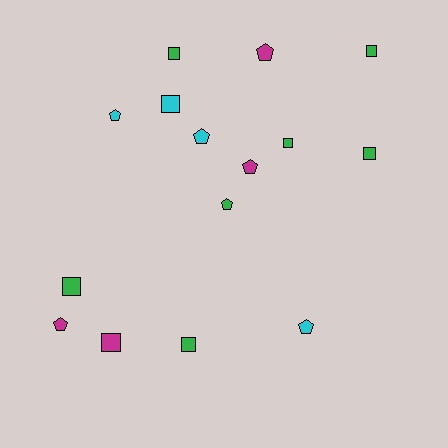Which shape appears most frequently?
Square, with 8 objects.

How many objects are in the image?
There are 15 objects.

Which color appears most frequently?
Green, with 7 objects.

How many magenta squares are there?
There is 1 magenta square.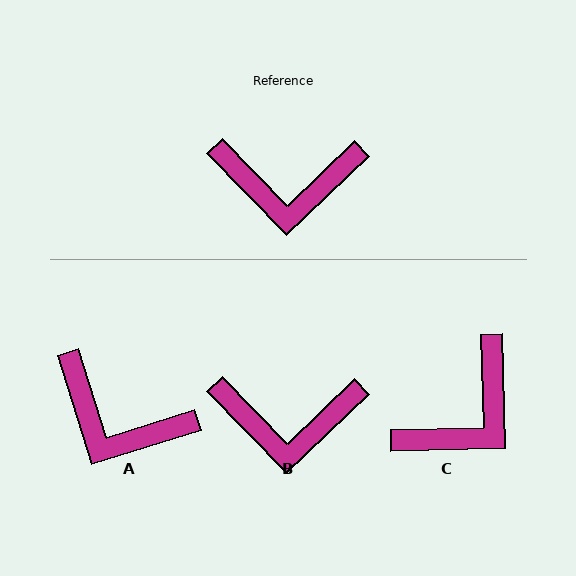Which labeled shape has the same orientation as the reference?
B.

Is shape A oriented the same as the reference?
No, it is off by about 26 degrees.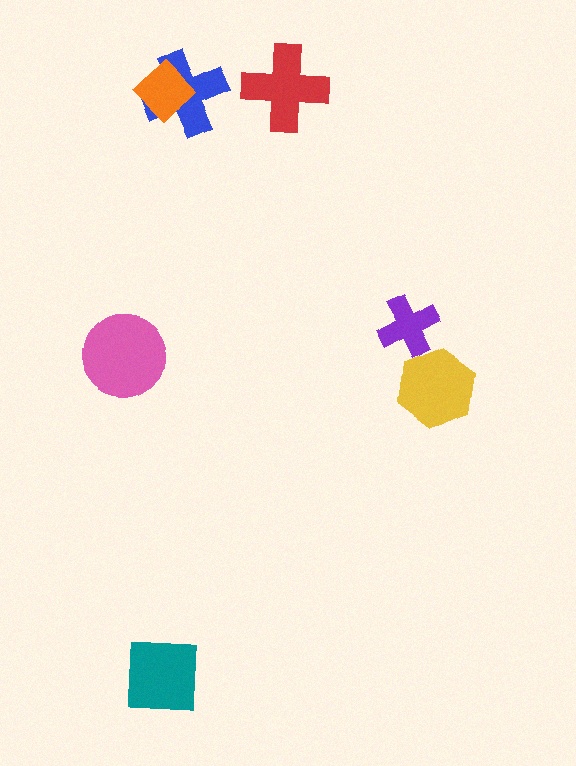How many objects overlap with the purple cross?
0 objects overlap with the purple cross.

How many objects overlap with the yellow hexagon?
0 objects overlap with the yellow hexagon.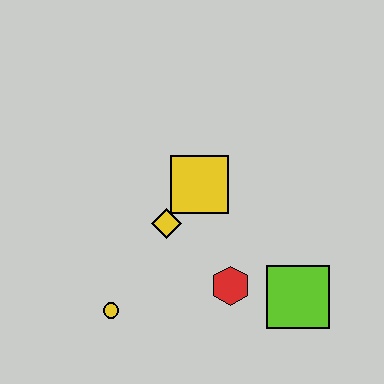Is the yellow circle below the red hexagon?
Yes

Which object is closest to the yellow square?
The yellow diamond is closest to the yellow square.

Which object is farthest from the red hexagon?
The yellow circle is farthest from the red hexagon.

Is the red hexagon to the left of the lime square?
Yes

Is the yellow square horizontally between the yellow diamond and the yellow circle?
No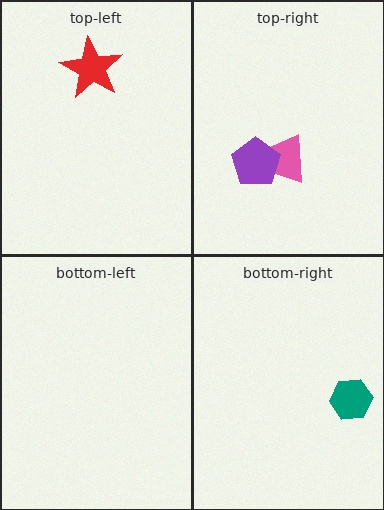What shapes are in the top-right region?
The pink trapezoid, the purple pentagon.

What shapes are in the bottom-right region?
The teal hexagon.